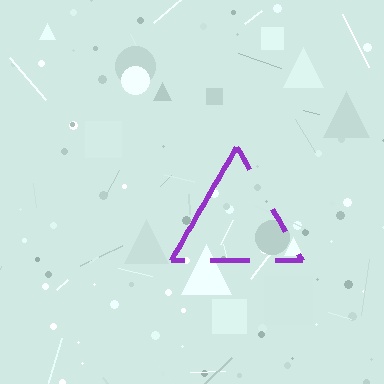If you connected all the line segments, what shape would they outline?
They would outline a triangle.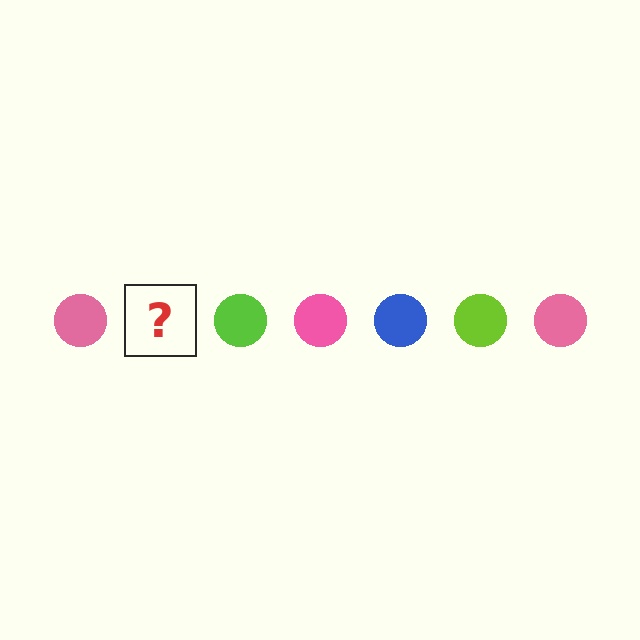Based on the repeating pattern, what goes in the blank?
The blank should be a blue circle.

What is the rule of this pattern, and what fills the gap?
The rule is that the pattern cycles through pink, blue, lime circles. The gap should be filled with a blue circle.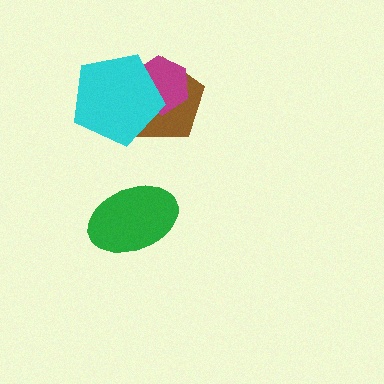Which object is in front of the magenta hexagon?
The cyan pentagon is in front of the magenta hexagon.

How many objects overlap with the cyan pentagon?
2 objects overlap with the cyan pentagon.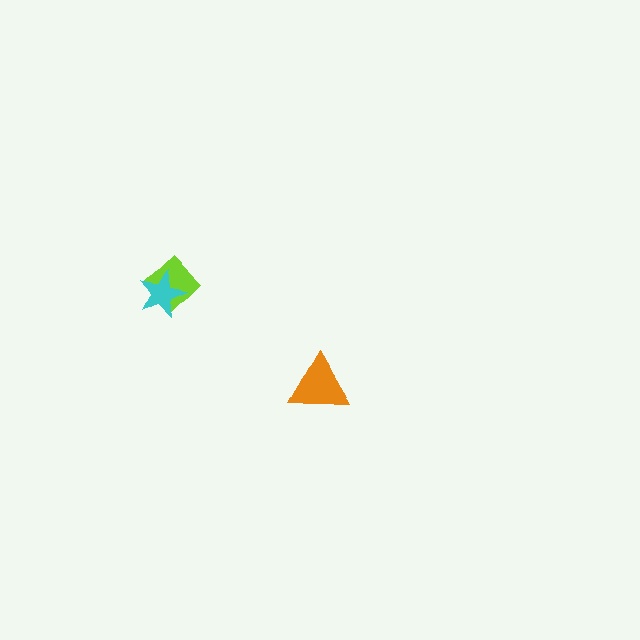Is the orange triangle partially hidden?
No, no other shape covers it.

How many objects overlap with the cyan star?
1 object overlaps with the cyan star.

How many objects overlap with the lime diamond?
1 object overlaps with the lime diamond.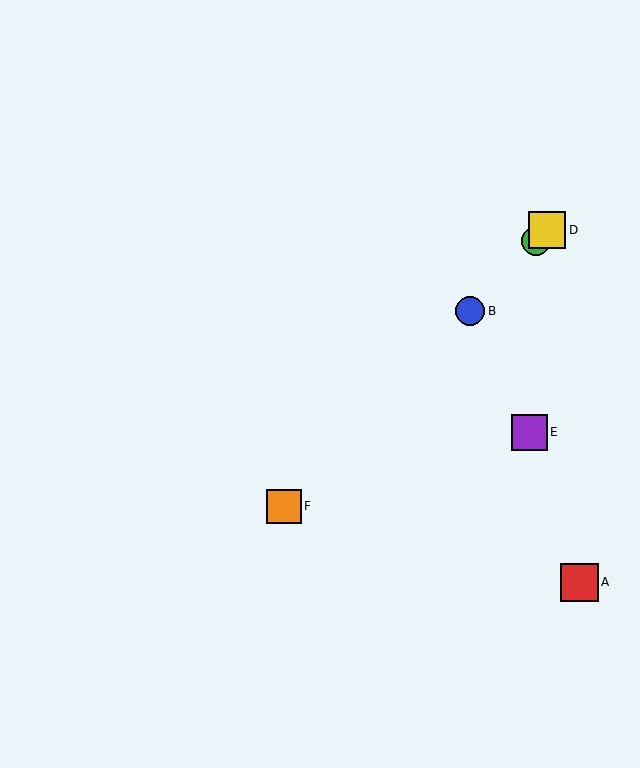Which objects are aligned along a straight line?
Objects B, C, D, F are aligned along a straight line.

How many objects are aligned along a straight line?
4 objects (B, C, D, F) are aligned along a straight line.